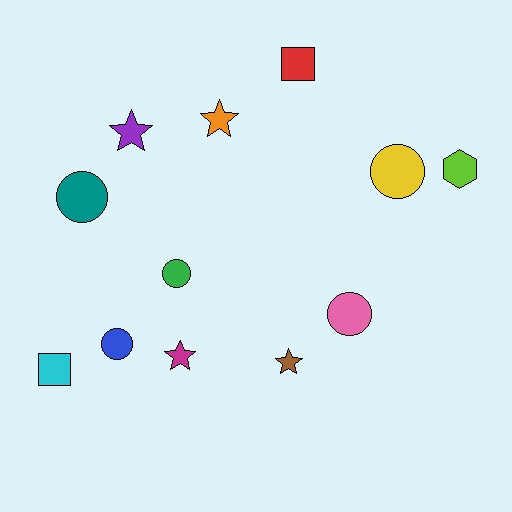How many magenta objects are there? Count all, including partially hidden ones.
There is 1 magenta object.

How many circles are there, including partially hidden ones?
There are 5 circles.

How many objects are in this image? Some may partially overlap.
There are 12 objects.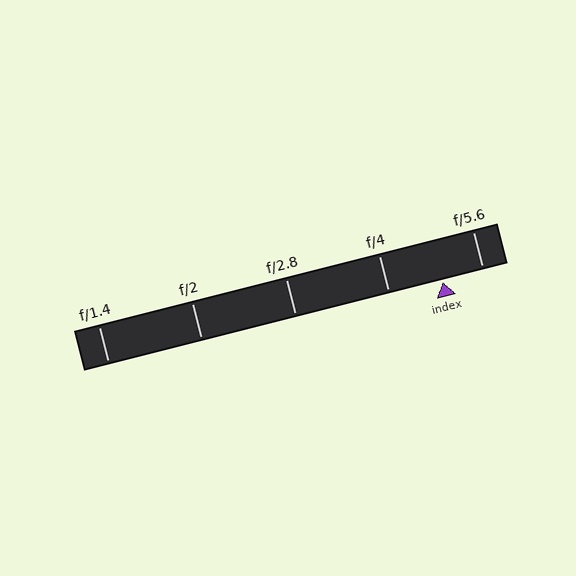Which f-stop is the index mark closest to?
The index mark is closest to f/5.6.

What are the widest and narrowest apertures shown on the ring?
The widest aperture shown is f/1.4 and the narrowest is f/5.6.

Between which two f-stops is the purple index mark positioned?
The index mark is between f/4 and f/5.6.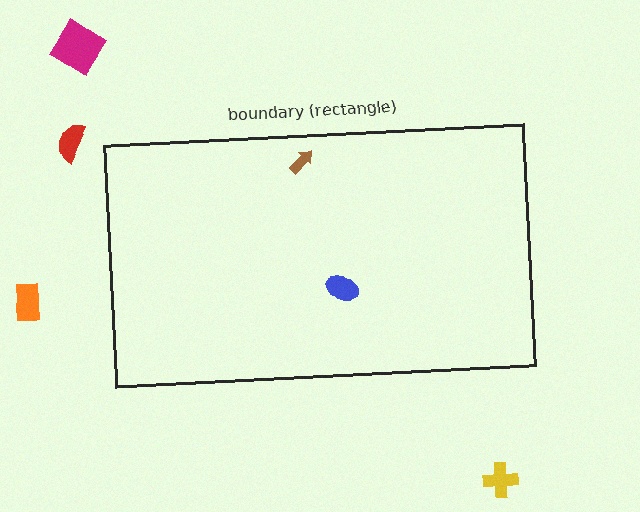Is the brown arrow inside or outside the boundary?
Inside.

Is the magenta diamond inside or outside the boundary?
Outside.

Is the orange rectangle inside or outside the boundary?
Outside.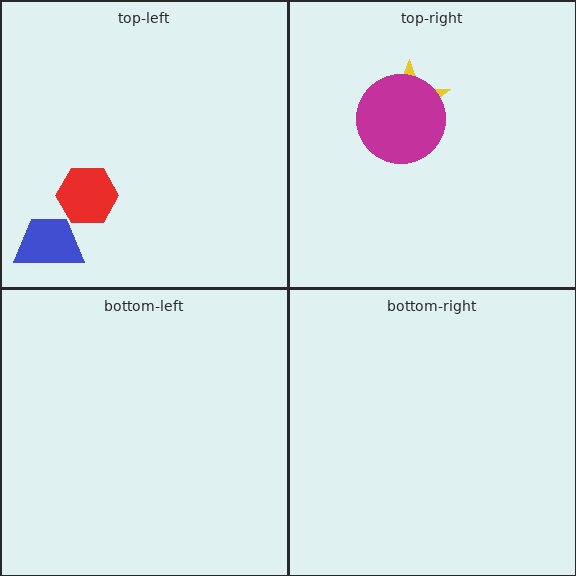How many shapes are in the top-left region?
2.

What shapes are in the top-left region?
The blue trapezoid, the red hexagon.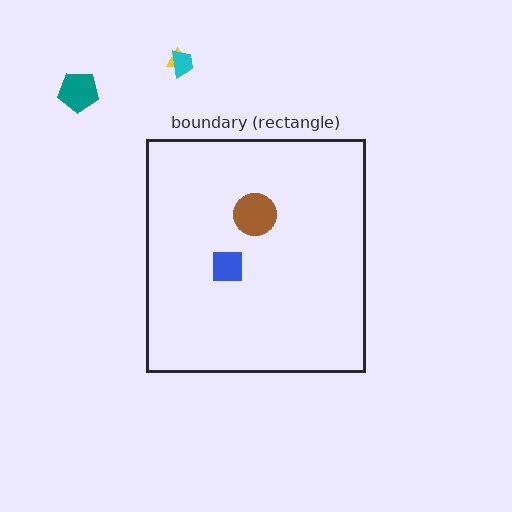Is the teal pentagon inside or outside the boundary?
Outside.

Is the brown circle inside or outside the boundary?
Inside.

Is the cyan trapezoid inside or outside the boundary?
Outside.